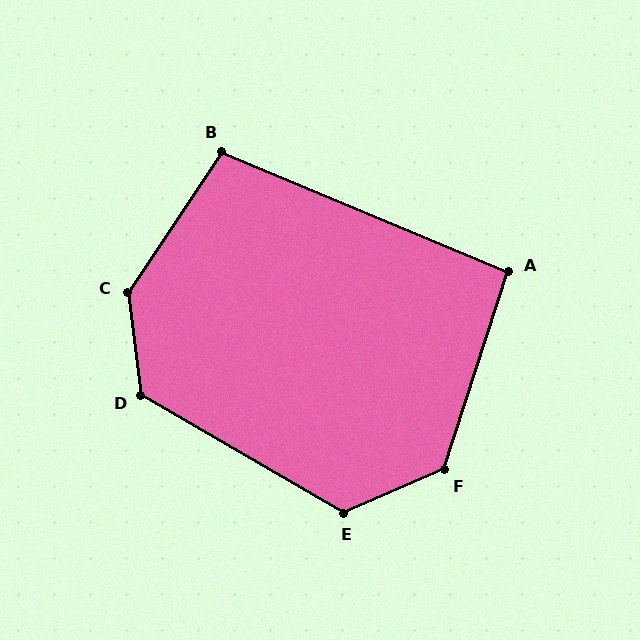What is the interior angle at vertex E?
Approximately 127 degrees (obtuse).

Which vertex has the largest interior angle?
C, at approximately 139 degrees.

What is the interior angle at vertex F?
Approximately 131 degrees (obtuse).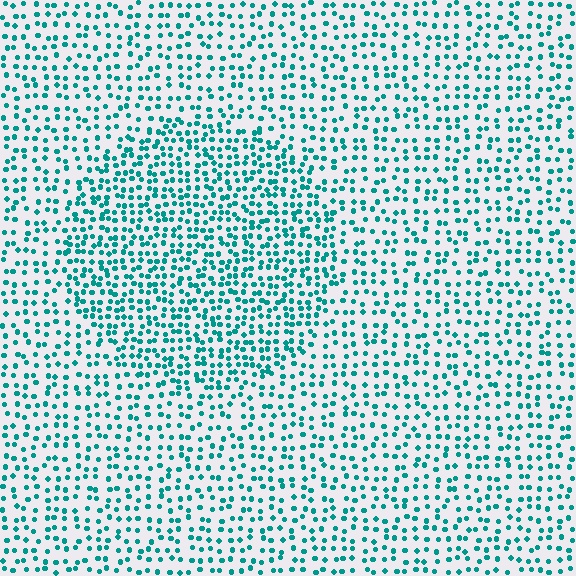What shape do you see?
I see a circle.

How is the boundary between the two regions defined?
The boundary is defined by a change in element density (approximately 1.6x ratio). All elements are the same color, size, and shape.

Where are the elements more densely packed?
The elements are more densely packed inside the circle boundary.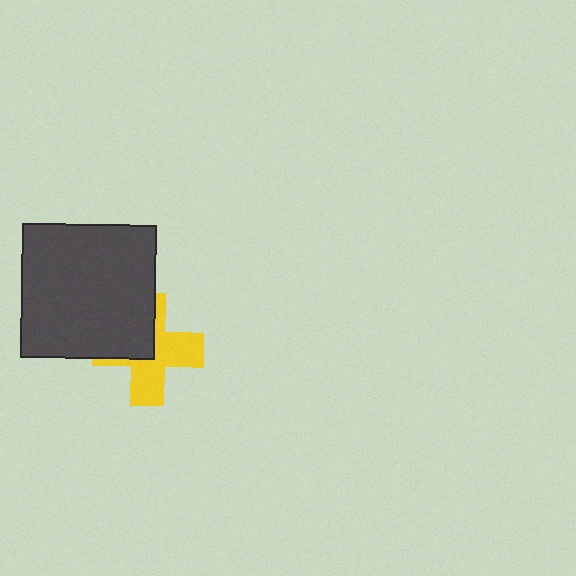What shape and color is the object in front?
The object in front is a dark gray square.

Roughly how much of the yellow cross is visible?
About half of it is visible (roughly 60%).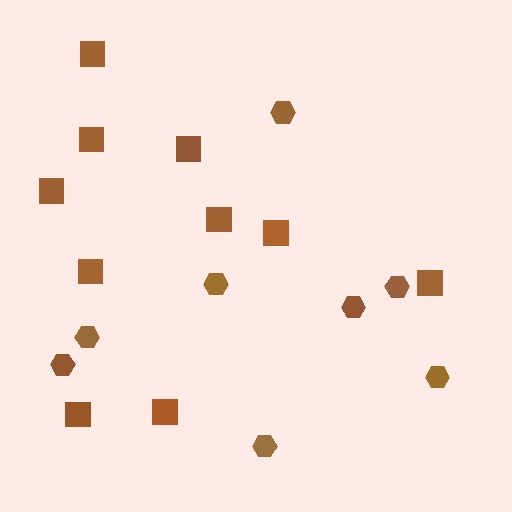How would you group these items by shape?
There are 2 groups: one group of squares (10) and one group of hexagons (8).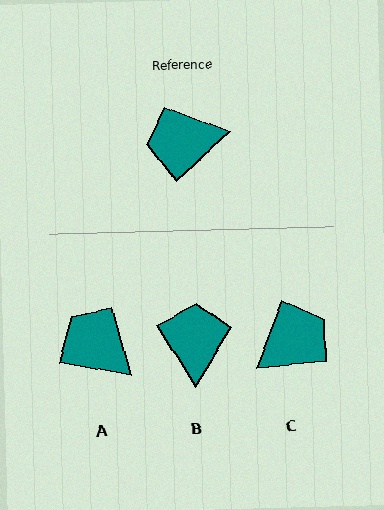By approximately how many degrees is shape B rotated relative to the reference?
Approximately 100 degrees clockwise.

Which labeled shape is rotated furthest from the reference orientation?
C, about 153 degrees away.